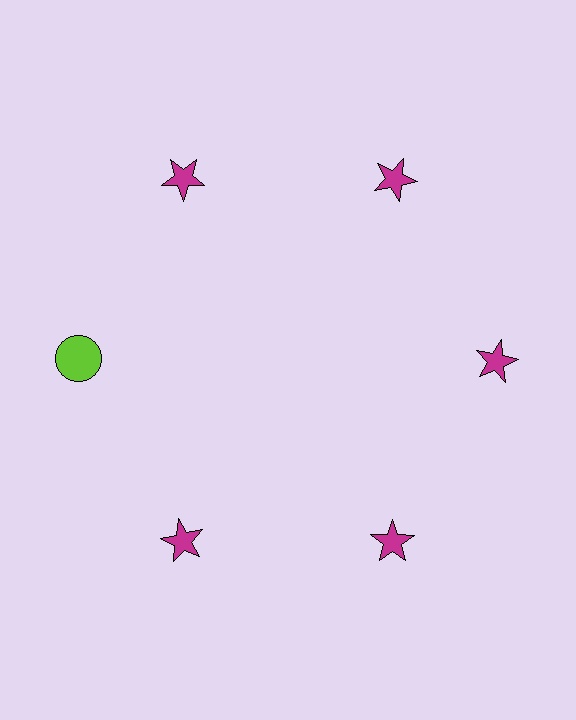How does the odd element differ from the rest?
It differs in both color (lime instead of magenta) and shape (circle instead of star).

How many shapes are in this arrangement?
There are 6 shapes arranged in a ring pattern.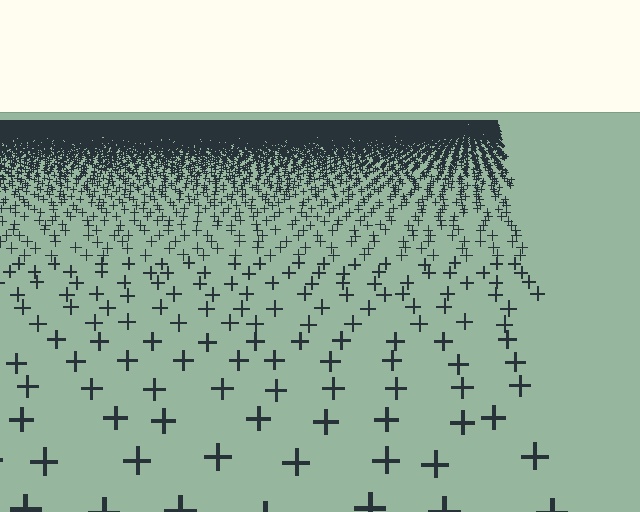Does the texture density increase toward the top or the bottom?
Density increases toward the top.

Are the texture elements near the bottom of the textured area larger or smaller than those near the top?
Larger. Near the bottom, elements are closer to the viewer and appear at a bigger on-screen size.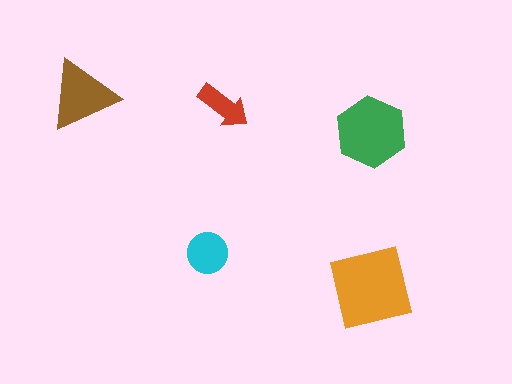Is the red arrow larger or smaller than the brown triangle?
Smaller.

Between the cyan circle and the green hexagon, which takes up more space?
The green hexagon.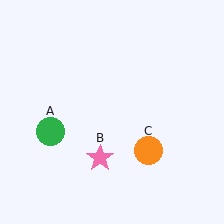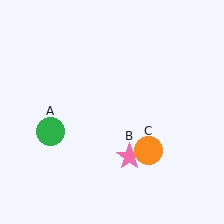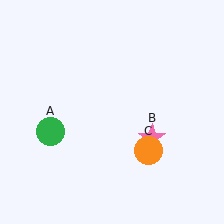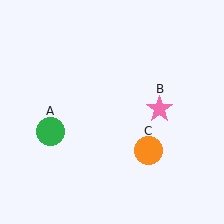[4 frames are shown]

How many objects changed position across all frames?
1 object changed position: pink star (object B).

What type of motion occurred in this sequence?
The pink star (object B) rotated counterclockwise around the center of the scene.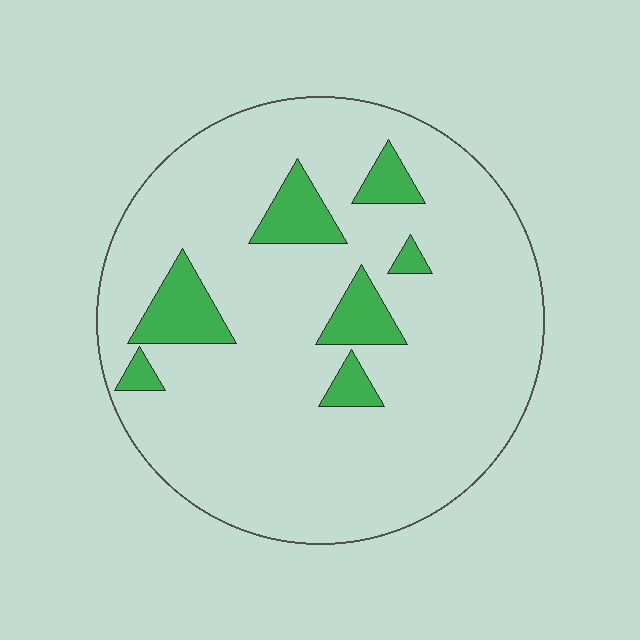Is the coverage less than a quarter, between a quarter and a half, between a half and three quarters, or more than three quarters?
Less than a quarter.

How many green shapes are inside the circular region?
7.